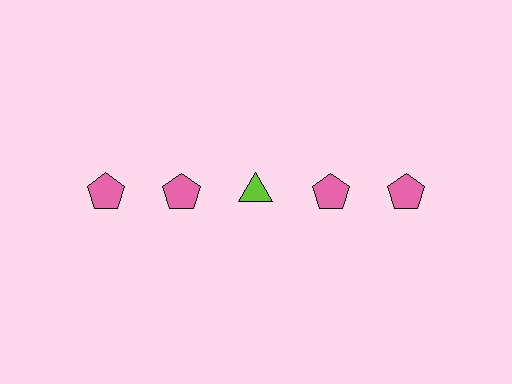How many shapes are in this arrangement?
There are 5 shapes arranged in a grid pattern.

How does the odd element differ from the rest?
It differs in both color (lime instead of pink) and shape (triangle instead of pentagon).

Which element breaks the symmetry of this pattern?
The lime triangle in the top row, center column breaks the symmetry. All other shapes are pink pentagons.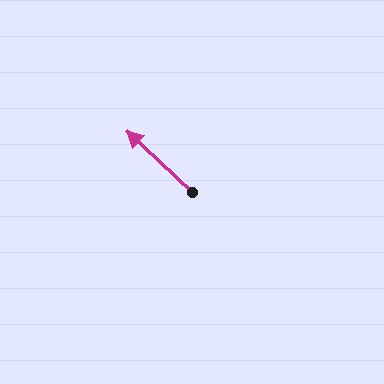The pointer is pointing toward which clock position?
Roughly 10 o'clock.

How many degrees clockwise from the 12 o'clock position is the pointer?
Approximately 313 degrees.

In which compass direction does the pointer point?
Northwest.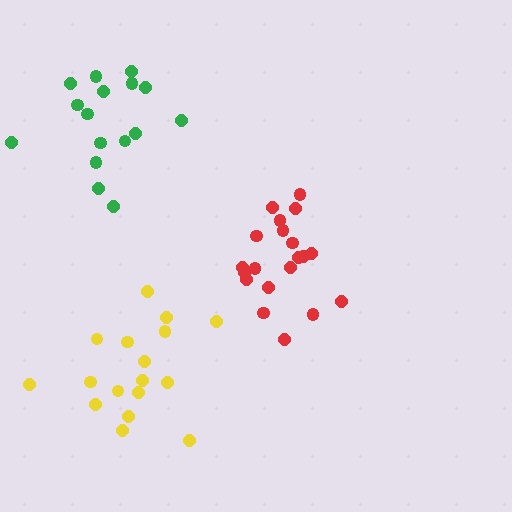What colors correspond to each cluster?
The clusters are colored: red, green, yellow.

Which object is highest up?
The green cluster is topmost.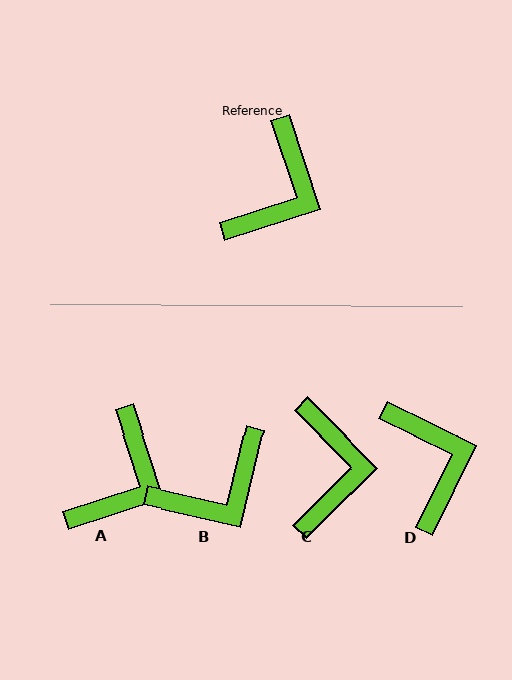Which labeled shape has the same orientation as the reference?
A.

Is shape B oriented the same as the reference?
No, it is off by about 31 degrees.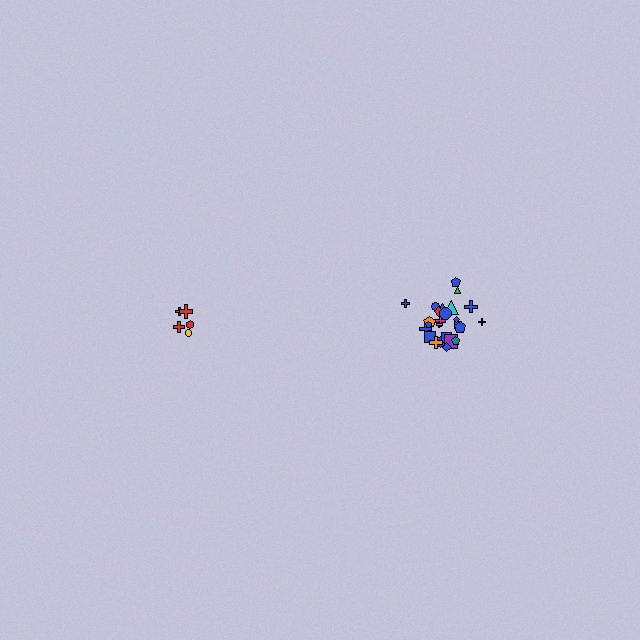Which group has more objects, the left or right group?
The right group.